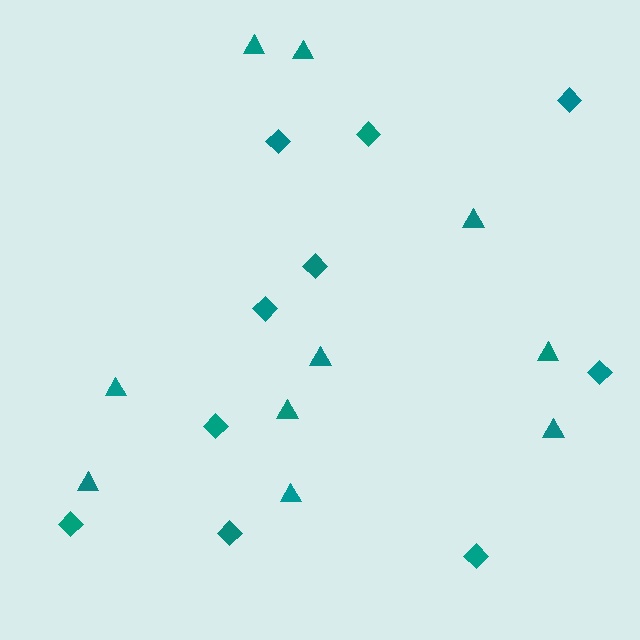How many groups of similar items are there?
There are 2 groups: one group of diamonds (10) and one group of triangles (10).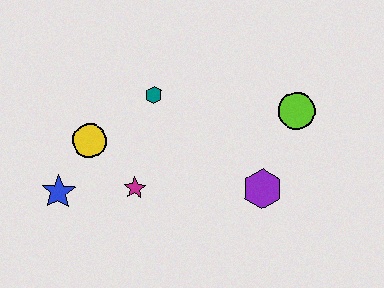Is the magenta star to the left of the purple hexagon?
Yes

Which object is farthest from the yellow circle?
The lime circle is farthest from the yellow circle.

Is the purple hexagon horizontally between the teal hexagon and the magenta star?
No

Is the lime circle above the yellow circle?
Yes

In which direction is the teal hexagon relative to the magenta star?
The teal hexagon is above the magenta star.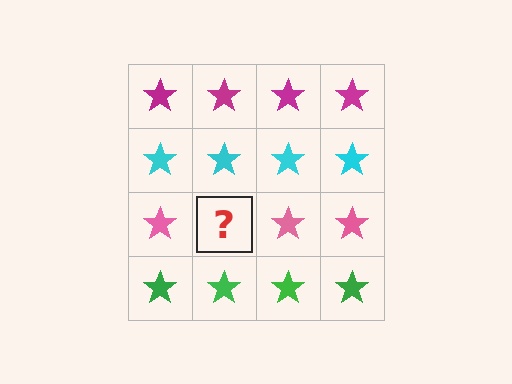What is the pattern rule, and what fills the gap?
The rule is that each row has a consistent color. The gap should be filled with a pink star.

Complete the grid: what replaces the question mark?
The question mark should be replaced with a pink star.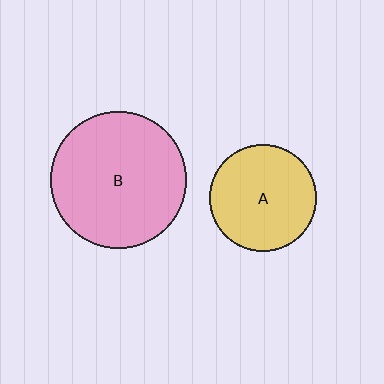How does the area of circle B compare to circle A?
Approximately 1.6 times.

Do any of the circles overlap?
No, none of the circles overlap.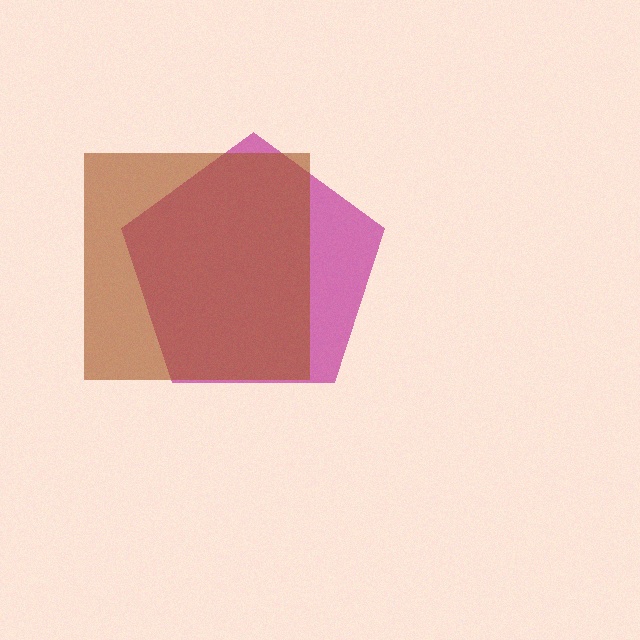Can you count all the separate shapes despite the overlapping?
Yes, there are 2 separate shapes.